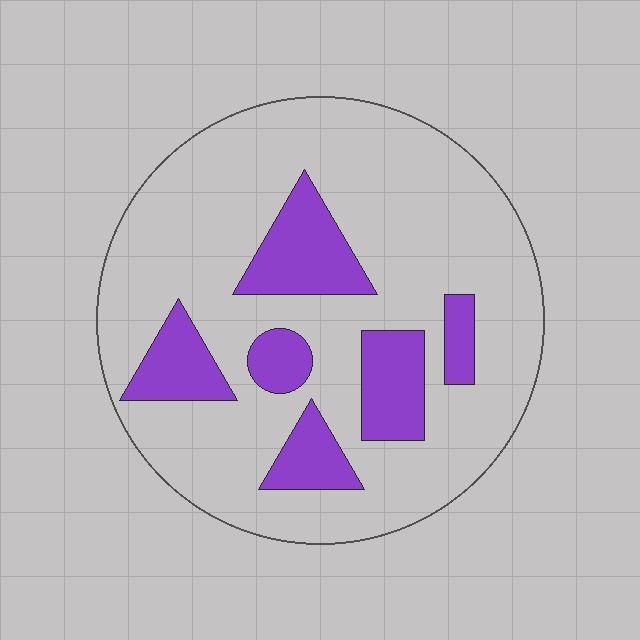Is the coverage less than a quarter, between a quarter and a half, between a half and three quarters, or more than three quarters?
Less than a quarter.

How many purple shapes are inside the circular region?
6.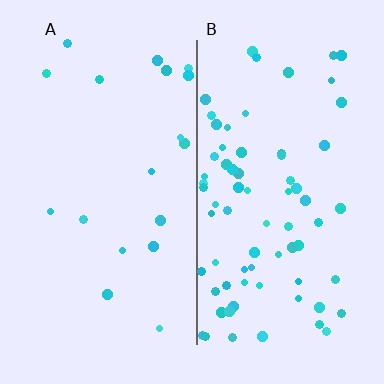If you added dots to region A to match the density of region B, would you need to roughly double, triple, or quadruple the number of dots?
Approximately quadruple.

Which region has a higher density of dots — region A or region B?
B (the right).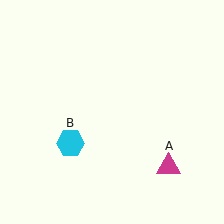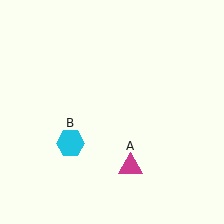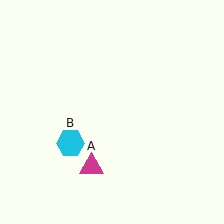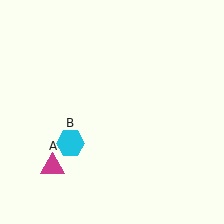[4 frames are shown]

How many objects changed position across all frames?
1 object changed position: magenta triangle (object A).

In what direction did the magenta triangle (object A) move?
The magenta triangle (object A) moved left.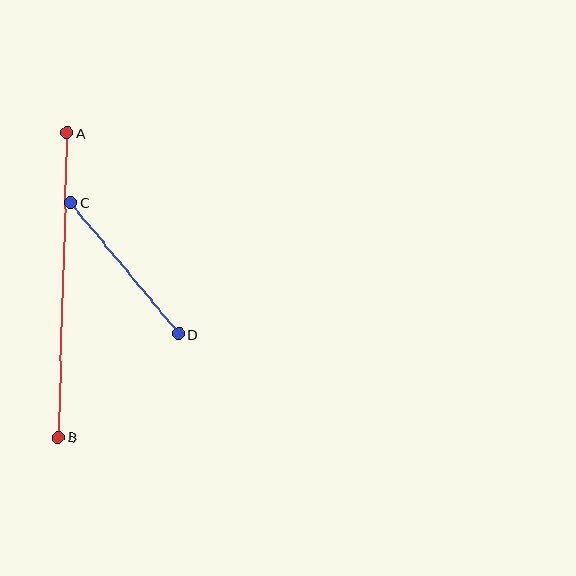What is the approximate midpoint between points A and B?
The midpoint is at approximately (63, 285) pixels.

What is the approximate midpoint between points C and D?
The midpoint is at approximately (125, 268) pixels.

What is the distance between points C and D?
The distance is approximately 170 pixels.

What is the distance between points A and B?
The distance is approximately 305 pixels.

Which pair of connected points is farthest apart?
Points A and B are farthest apart.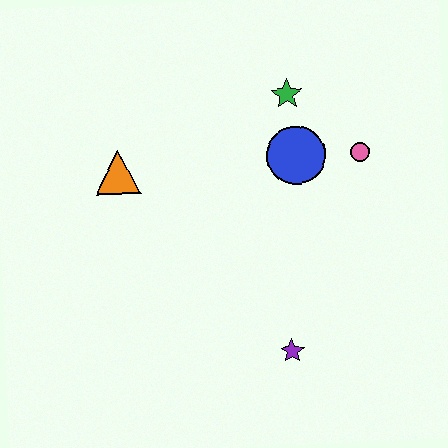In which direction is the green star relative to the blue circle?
The green star is above the blue circle.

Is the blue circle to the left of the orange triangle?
No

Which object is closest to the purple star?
The blue circle is closest to the purple star.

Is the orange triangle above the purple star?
Yes